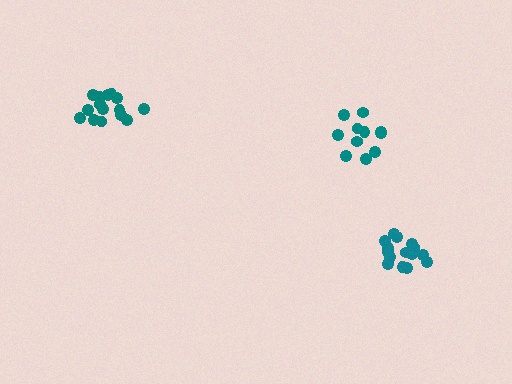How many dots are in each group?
Group 1: 15 dots, Group 2: 16 dots, Group 3: 11 dots (42 total).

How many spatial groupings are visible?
There are 3 spatial groupings.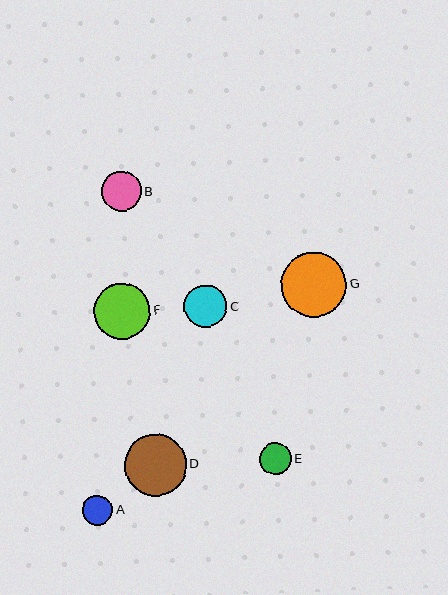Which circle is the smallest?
Circle A is the smallest with a size of approximately 30 pixels.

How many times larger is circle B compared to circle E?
Circle B is approximately 1.2 times the size of circle E.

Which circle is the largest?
Circle G is the largest with a size of approximately 65 pixels.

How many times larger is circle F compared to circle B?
Circle F is approximately 1.4 times the size of circle B.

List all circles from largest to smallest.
From largest to smallest: G, D, F, C, B, E, A.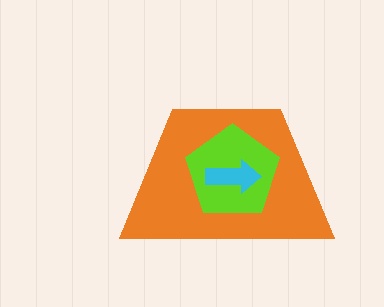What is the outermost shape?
The orange trapezoid.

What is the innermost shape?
The cyan arrow.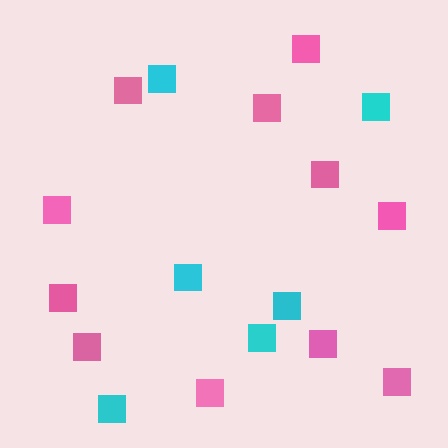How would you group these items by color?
There are 2 groups: one group of pink squares (11) and one group of cyan squares (6).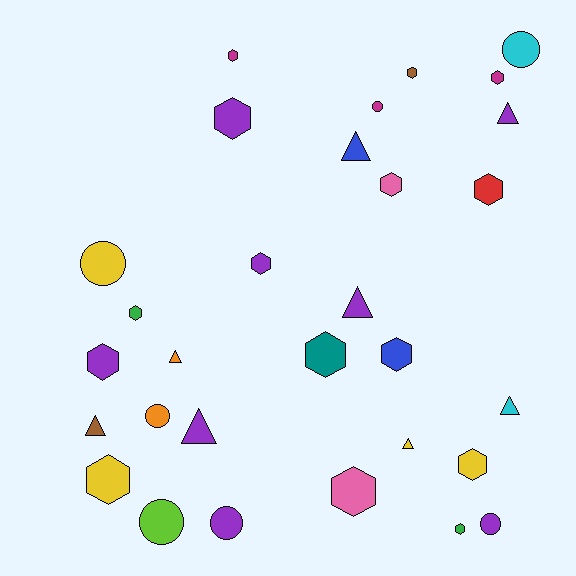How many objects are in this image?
There are 30 objects.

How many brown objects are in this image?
There are 2 brown objects.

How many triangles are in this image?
There are 8 triangles.